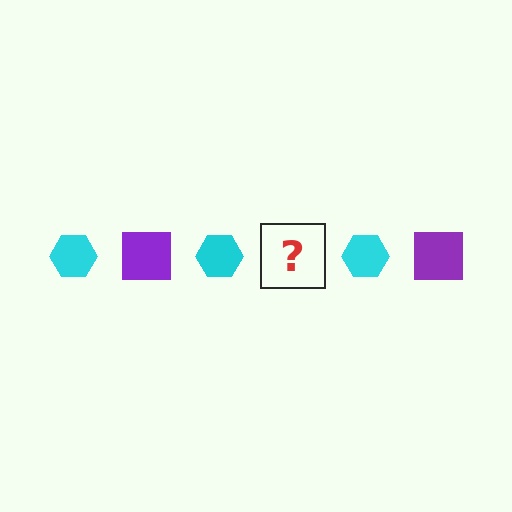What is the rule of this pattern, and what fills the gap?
The rule is that the pattern alternates between cyan hexagon and purple square. The gap should be filled with a purple square.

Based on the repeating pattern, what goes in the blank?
The blank should be a purple square.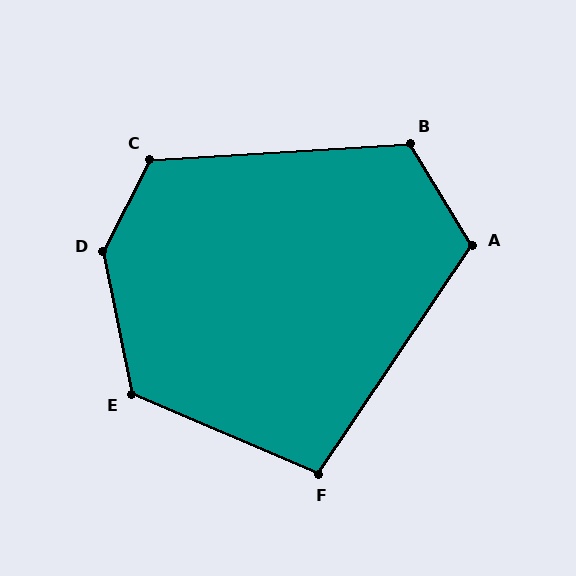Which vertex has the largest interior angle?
D, at approximately 141 degrees.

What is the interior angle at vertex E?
Approximately 125 degrees (obtuse).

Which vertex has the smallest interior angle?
F, at approximately 101 degrees.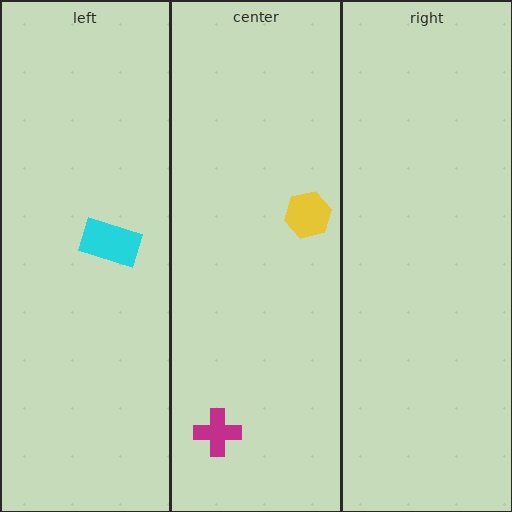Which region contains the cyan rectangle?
The left region.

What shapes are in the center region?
The magenta cross, the yellow hexagon.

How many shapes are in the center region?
2.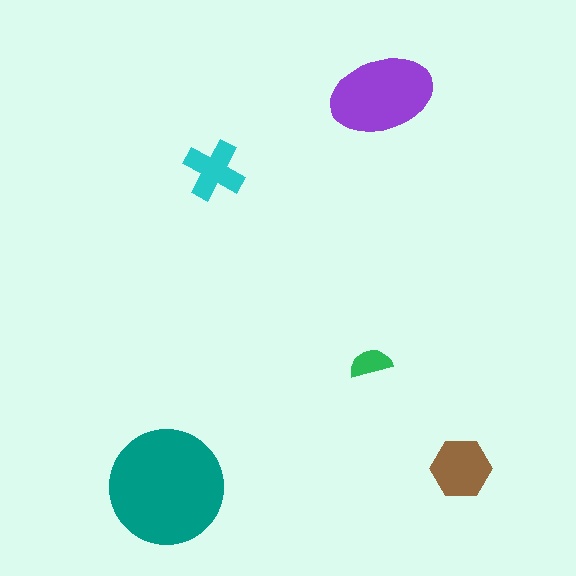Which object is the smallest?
The green semicircle.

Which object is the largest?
The teal circle.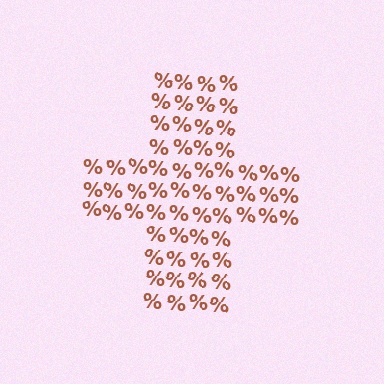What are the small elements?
The small elements are percent signs.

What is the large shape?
The large shape is a cross.